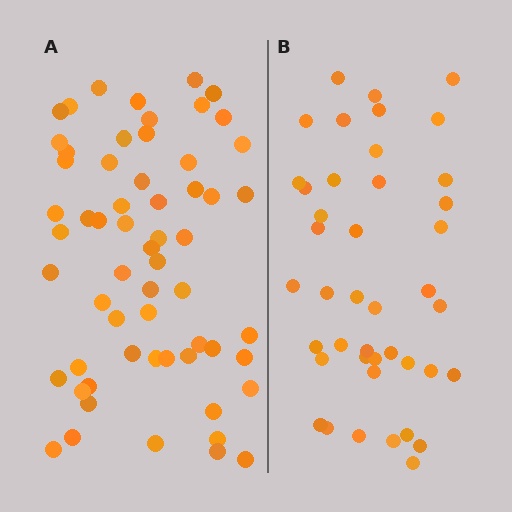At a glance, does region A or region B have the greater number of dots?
Region A (the left region) has more dots.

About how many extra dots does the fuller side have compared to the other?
Region A has approximately 20 more dots than region B.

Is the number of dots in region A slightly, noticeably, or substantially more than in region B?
Region A has noticeably more, but not dramatically so. The ratio is roughly 1.4 to 1.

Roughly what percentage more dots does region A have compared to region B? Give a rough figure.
About 45% more.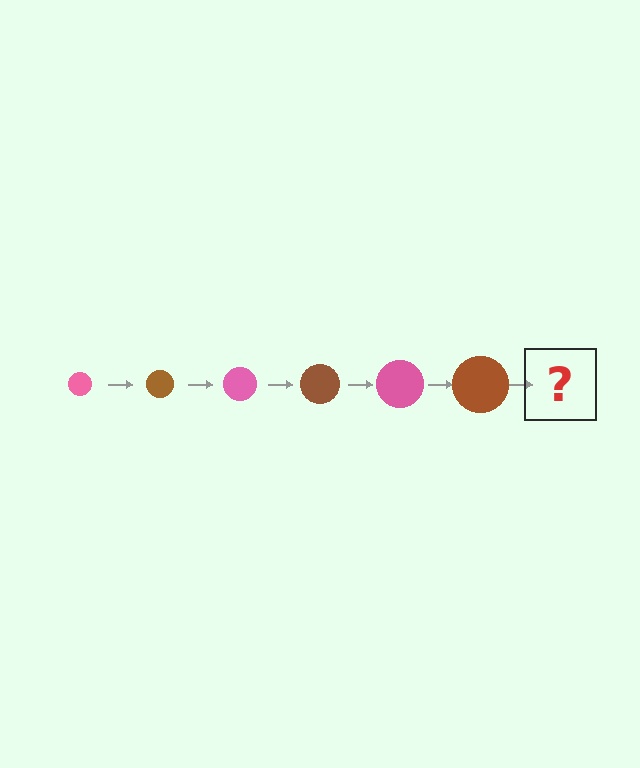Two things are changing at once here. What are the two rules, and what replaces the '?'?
The two rules are that the circle grows larger each step and the color cycles through pink and brown. The '?' should be a pink circle, larger than the previous one.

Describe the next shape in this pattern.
It should be a pink circle, larger than the previous one.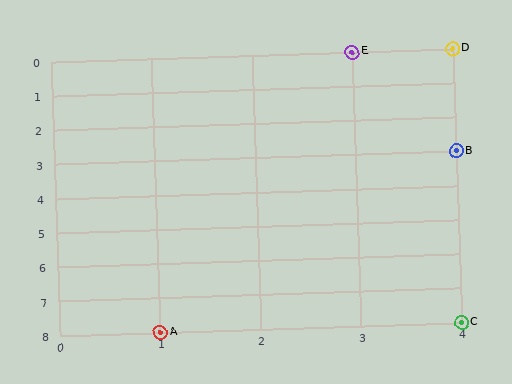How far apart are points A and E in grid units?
Points A and E are 2 columns and 8 rows apart (about 8.2 grid units diagonally).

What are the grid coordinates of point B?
Point B is at grid coordinates (4, 3).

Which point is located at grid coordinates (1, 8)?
Point A is at (1, 8).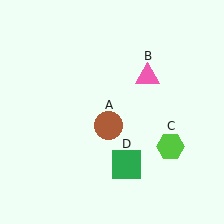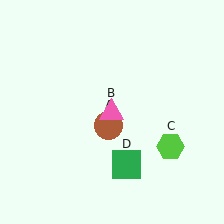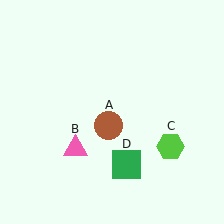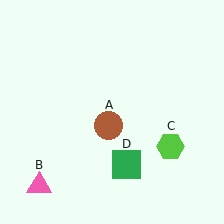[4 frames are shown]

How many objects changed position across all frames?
1 object changed position: pink triangle (object B).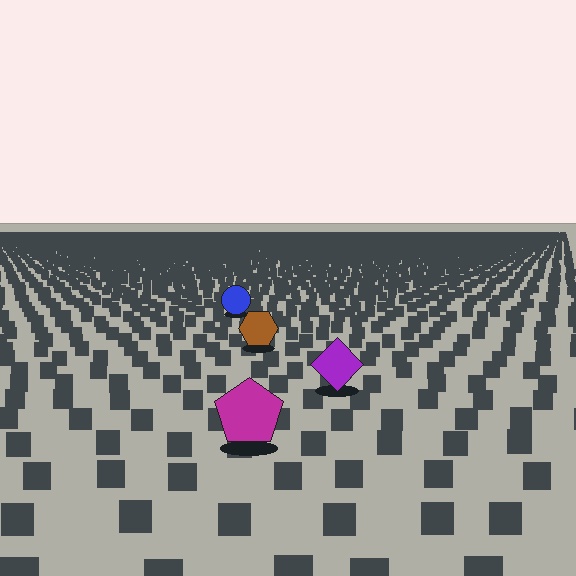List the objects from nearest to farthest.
From nearest to farthest: the magenta pentagon, the purple diamond, the brown hexagon, the blue circle.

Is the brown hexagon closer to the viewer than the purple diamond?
No. The purple diamond is closer — you can tell from the texture gradient: the ground texture is coarser near it.